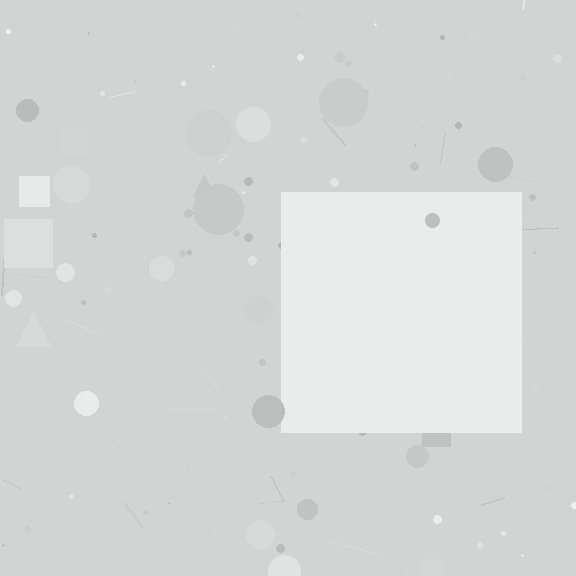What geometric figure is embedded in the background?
A square is embedded in the background.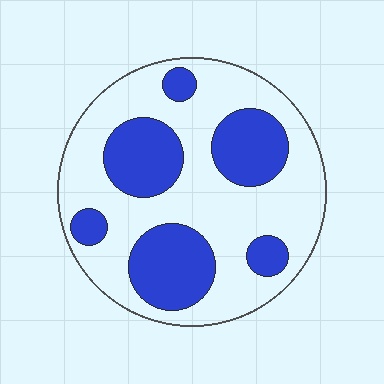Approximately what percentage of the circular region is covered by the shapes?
Approximately 35%.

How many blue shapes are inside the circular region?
6.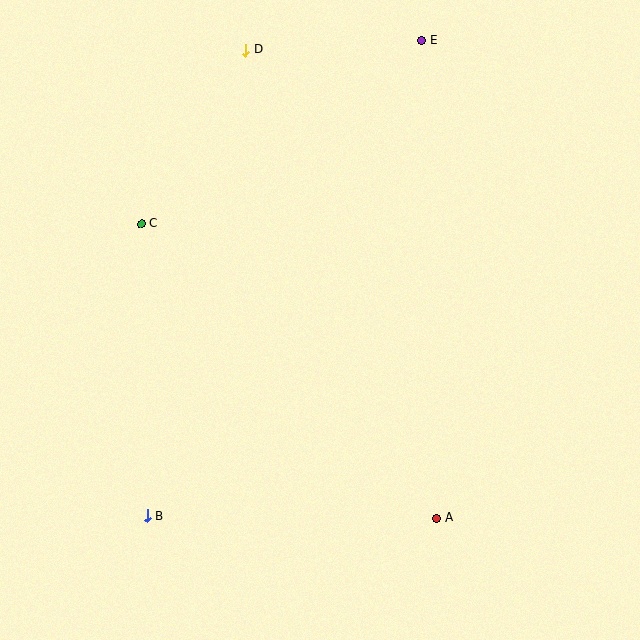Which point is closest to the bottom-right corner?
Point A is closest to the bottom-right corner.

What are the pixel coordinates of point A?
Point A is at (437, 518).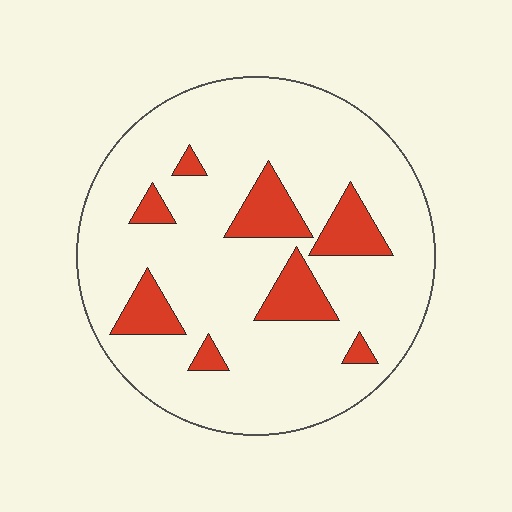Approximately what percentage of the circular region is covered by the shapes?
Approximately 15%.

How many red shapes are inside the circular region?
8.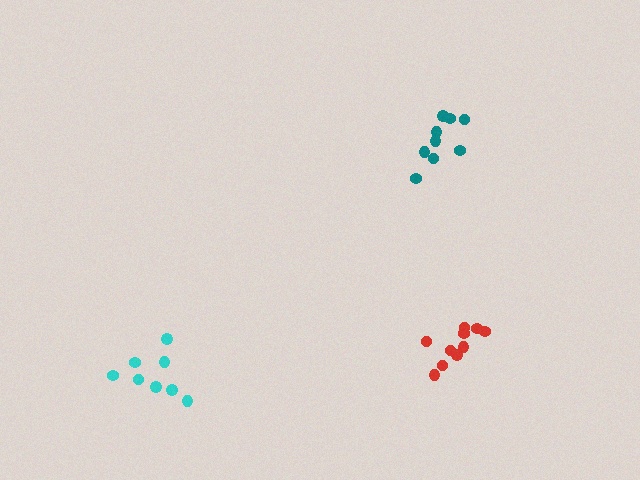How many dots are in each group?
Group 1: 10 dots, Group 2: 8 dots, Group 3: 9 dots (27 total).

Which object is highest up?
The teal cluster is topmost.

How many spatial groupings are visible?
There are 3 spatial groupings.